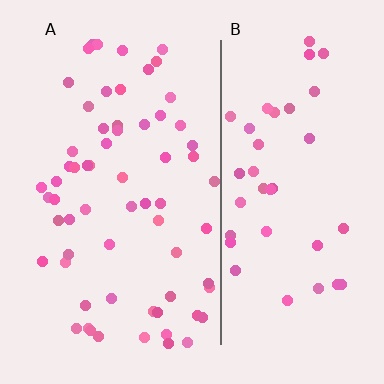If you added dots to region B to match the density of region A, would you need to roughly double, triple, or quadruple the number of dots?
Approximately double.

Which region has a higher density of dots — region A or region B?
A (the left).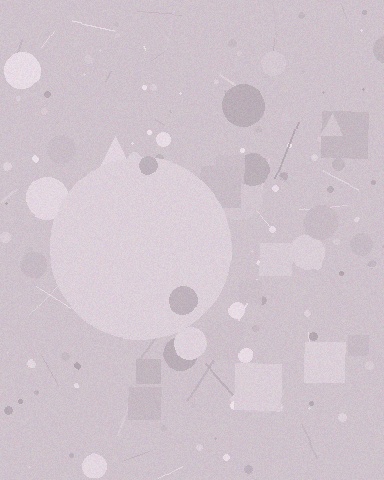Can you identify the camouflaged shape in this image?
The camouflaged shape is a circle.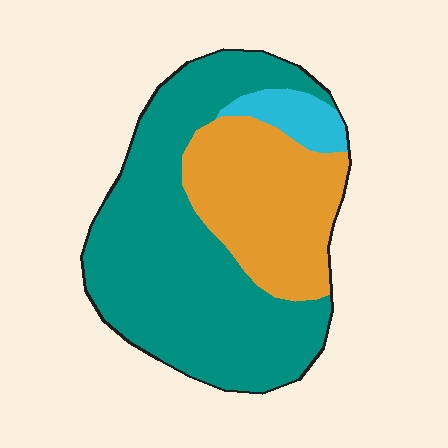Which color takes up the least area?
Cyan, at roughly 5%.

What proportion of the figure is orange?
Orange covers around 30% of the figure.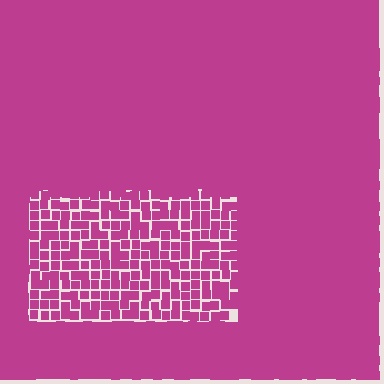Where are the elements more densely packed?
The elements are more densely packed outside the rectangle boundary.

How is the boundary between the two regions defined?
The boundary is defined by a change in element density (approximately 2.0x ratio). All elements are the same color, size, and shape.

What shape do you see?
I see a rectangle.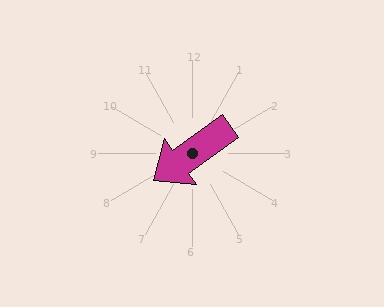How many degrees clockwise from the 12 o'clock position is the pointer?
Approximately 235 degrees.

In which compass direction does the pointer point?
Southwest.